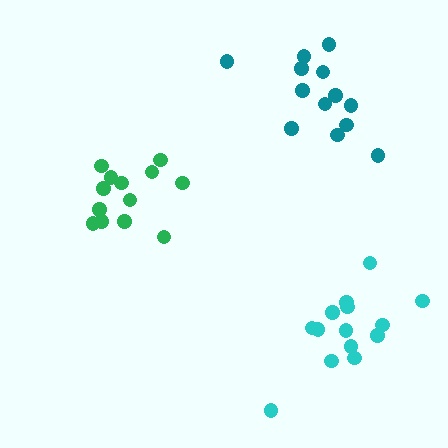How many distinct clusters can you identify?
There are 3 distinct clusters.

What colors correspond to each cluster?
The clusters are colored: teal, green, cyan.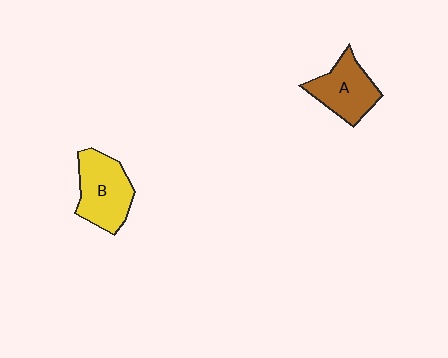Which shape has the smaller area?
Shape A (brown).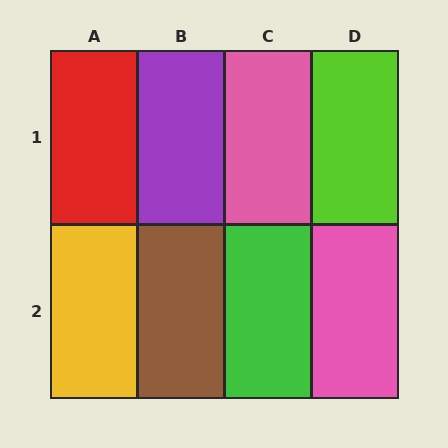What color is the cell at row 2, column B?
Brown.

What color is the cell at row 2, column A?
Yellow.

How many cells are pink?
2 cells are pink.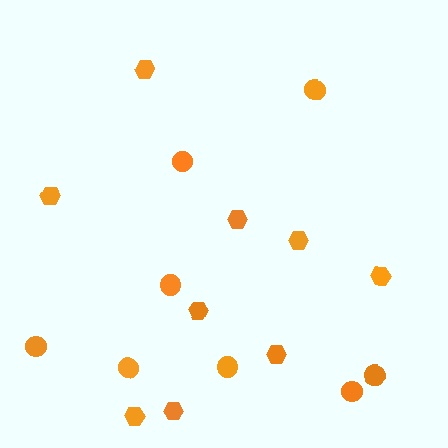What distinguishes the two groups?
There are 2 groups: one group of circles (8) and one group of hexagons (9).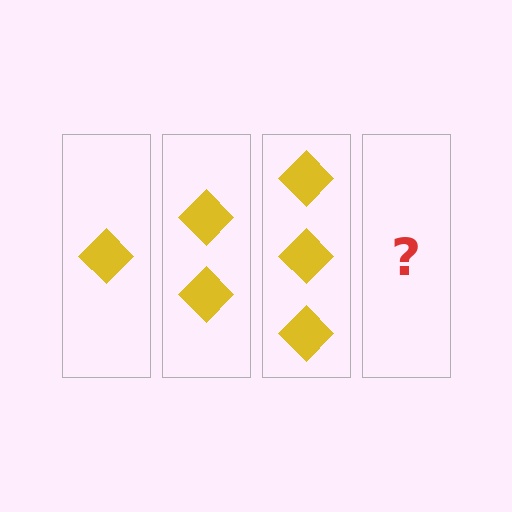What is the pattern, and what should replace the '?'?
The pattern is that each step adds one more diamond. The '?' should be 4 diamonds.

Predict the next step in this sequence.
The next step is 4 diamonds.